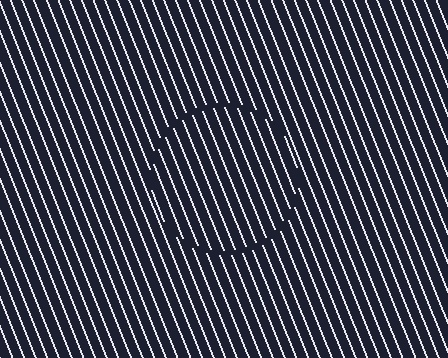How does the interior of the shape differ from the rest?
The interior of the shape contains the same grating, shifted by half a period — the contour is defined by the phase discontinuity where line-ends from the inner and outer gratings abut.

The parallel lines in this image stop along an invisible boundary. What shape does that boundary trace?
An illusory circle. The interior of the shape contains the same grating, shifted by half a period — the contour is defined by the phase discontinuity where line-ends from the inner and outer gratings abut.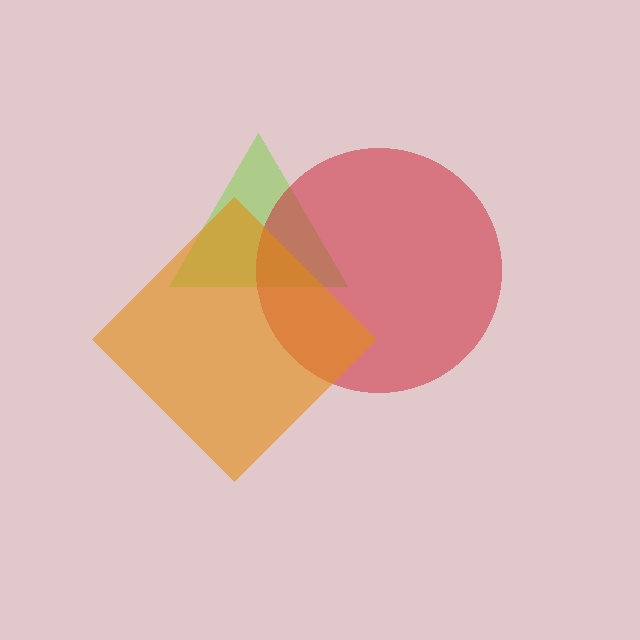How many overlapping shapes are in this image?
There are 3 overlapping shapes in the image.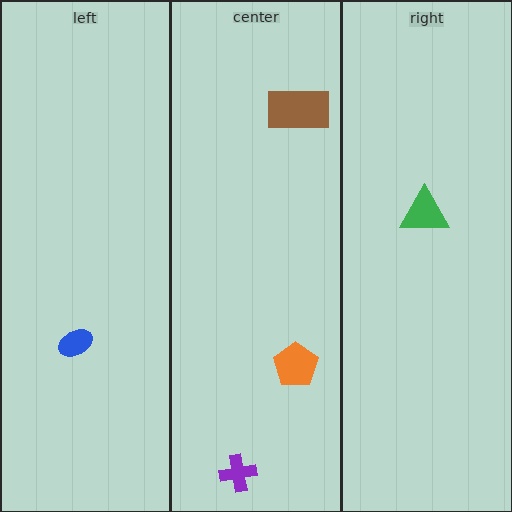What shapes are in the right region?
The green triangle.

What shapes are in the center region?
The brown rectangle, the purple cross, the orange pentagon.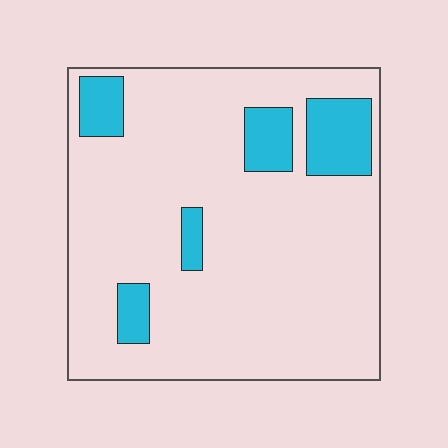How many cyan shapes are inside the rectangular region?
5.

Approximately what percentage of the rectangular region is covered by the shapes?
Approximately 15%.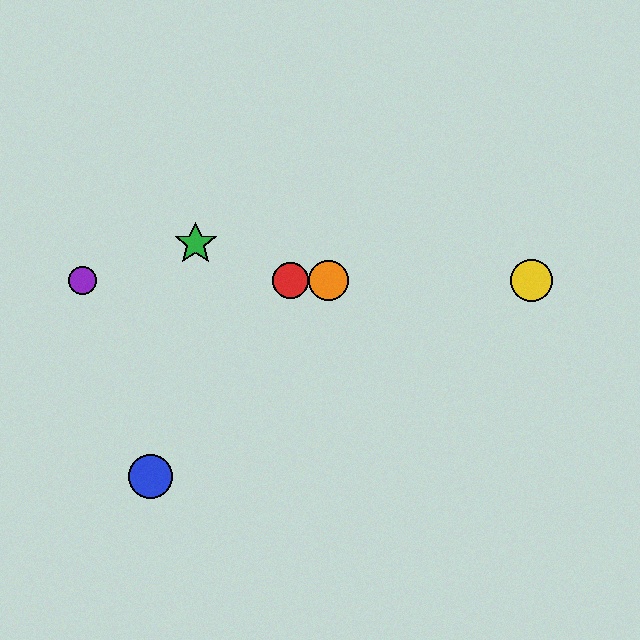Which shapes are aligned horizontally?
The red circle, the yellow circle, the purple circle, the orange circle are aligned horizontally.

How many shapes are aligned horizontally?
4 shapes (the red circle, the yellow circle, the purple circle, the orange circle) are aligned horizontally.